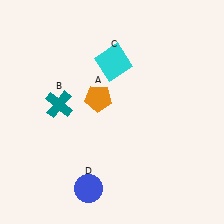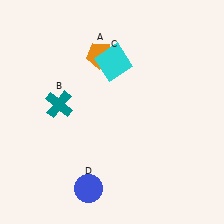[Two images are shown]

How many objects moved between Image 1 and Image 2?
1 object moved between the two images.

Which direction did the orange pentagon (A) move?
The orange pentagon (A) moved up.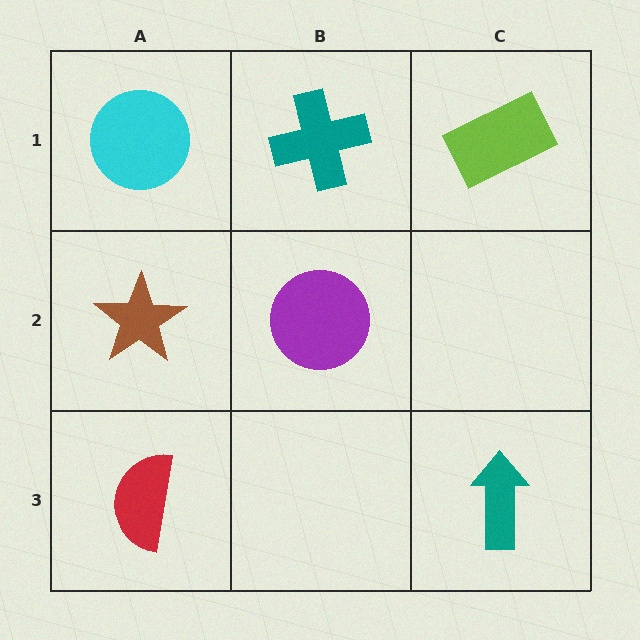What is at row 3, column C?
A teal arrow.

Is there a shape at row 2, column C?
No, that cell is empty.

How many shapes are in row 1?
3 shapes.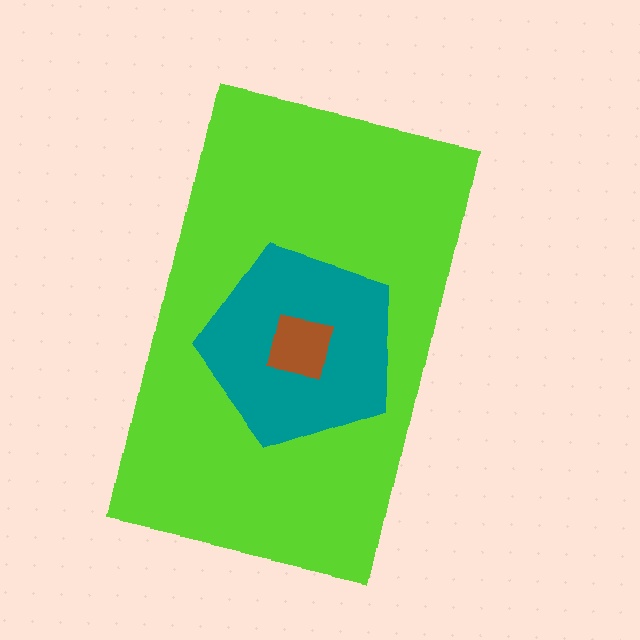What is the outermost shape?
The lime rectangle.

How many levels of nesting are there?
3.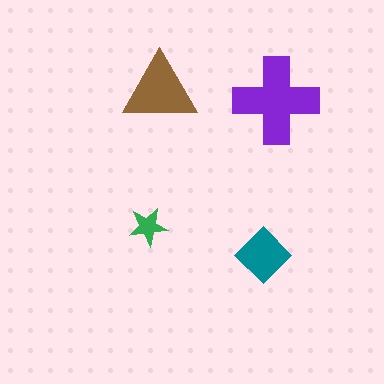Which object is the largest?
The purple cross.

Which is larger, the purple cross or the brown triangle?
The purple cross.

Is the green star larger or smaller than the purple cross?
Smaller.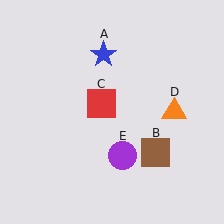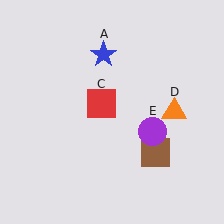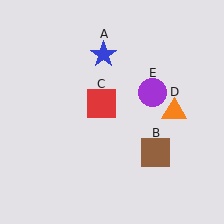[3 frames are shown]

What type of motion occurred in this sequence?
The purple circle (object E) rotated counterclockwise around the center of the scene.